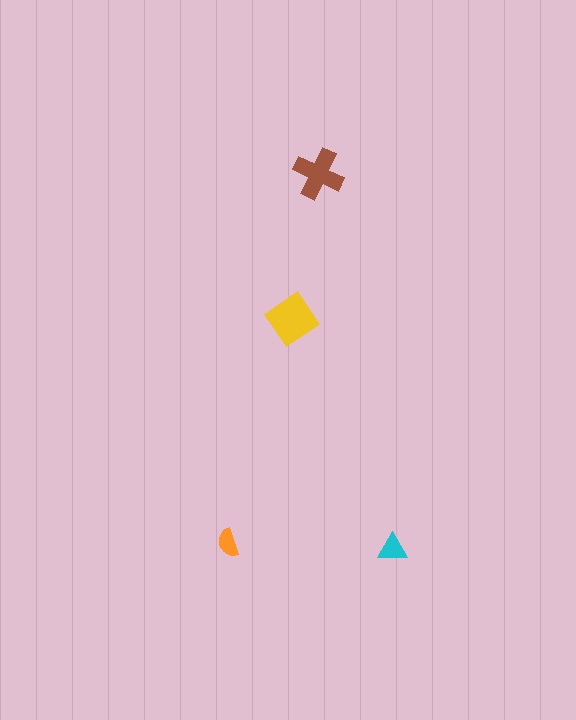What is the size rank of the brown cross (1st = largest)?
2nd.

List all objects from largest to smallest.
The yellow diamond, the brown cross, the cyan triangle, the orange semicircle.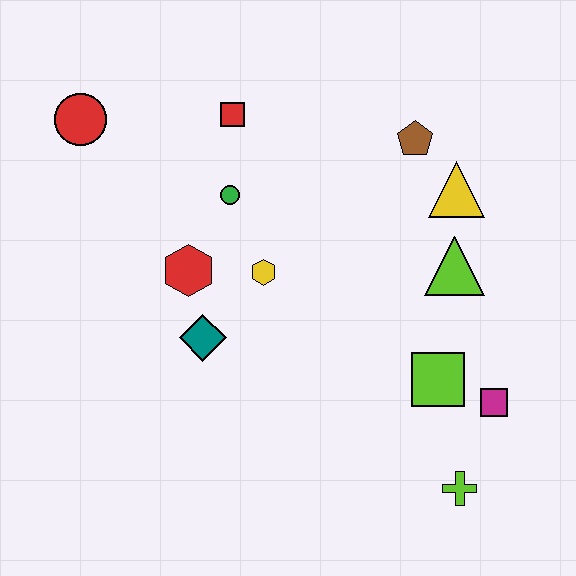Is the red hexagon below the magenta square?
No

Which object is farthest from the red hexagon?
The lime cross is farthest from the red hexagon.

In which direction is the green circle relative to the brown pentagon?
The green circle is to the left of the brown pentagon.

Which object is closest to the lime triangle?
The yellow triangle is closest to the lime triangle.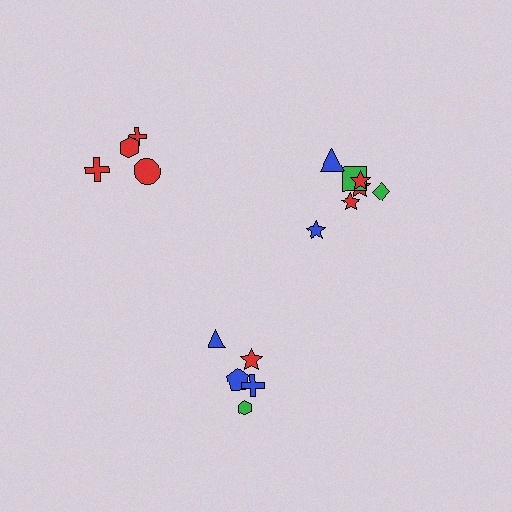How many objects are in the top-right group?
There are 7 objects.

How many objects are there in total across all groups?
There are 16 objects.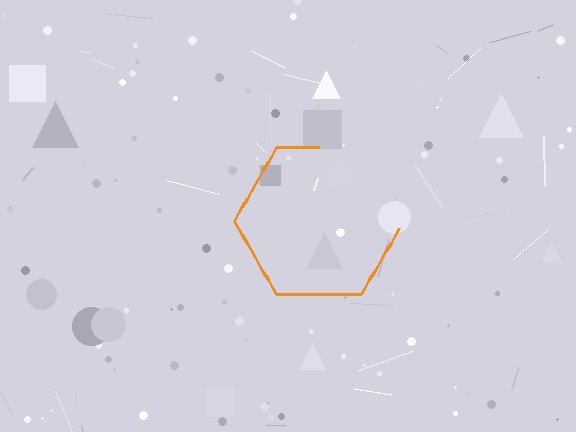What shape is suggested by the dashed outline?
The dashed outline suggests a hexagon.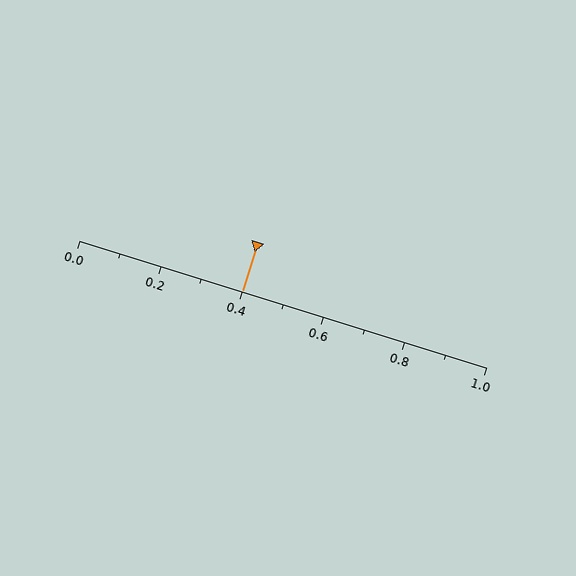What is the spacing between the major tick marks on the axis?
The major ticks are spaced 0.2 apart.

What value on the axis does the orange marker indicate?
The marker indicates approximately 0.4.